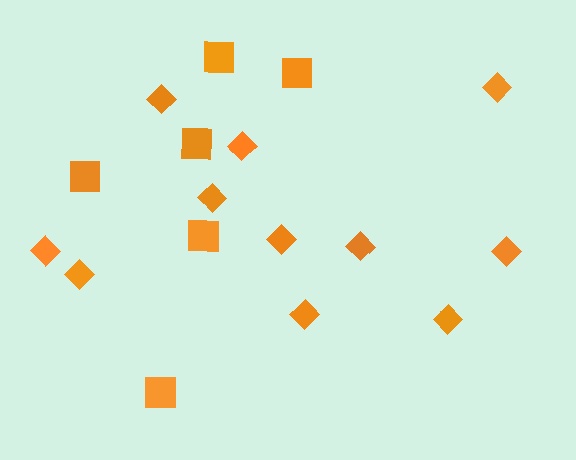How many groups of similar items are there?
There are 2 groups: one group of diamonds (11) and one group of squares (6).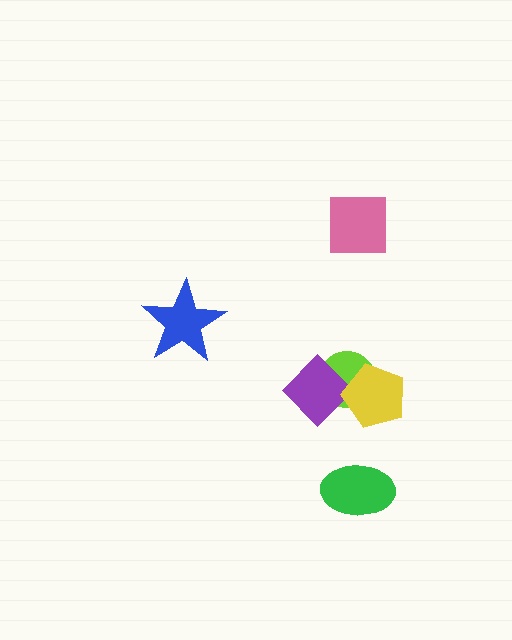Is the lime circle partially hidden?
Yes, it is partially covered by another shape.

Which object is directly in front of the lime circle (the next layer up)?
The purple diamond is directly in front of the lime circle.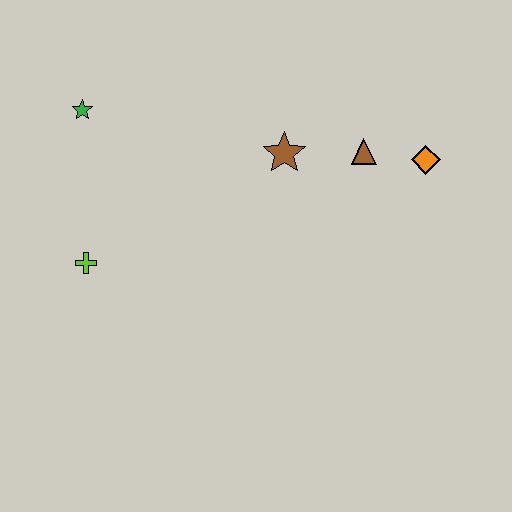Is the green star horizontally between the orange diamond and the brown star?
No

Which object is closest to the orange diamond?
The brown triangle is closest to the orange diamond.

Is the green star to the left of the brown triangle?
Yes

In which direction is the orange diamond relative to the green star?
The orange diamond is to the right of the green star.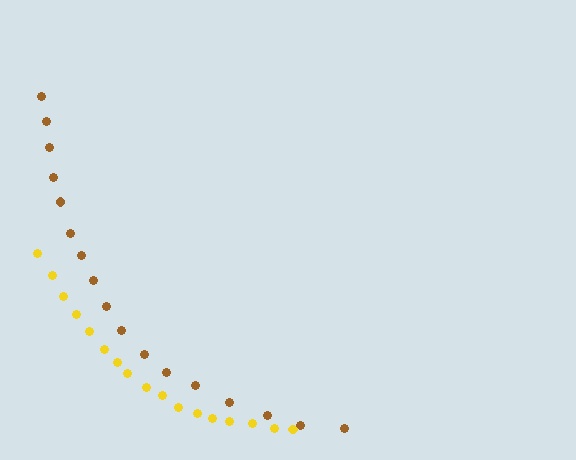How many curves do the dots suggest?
There are 2 distinct paths.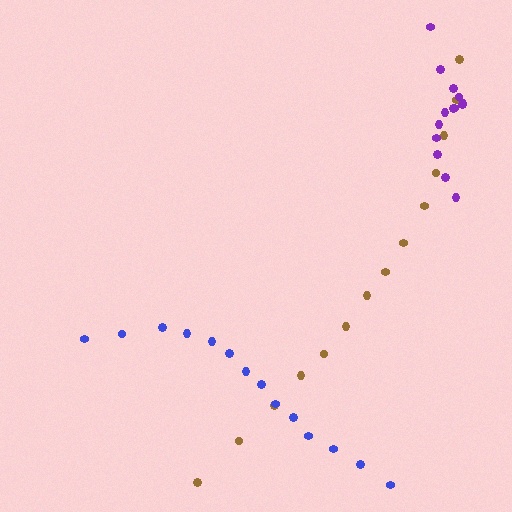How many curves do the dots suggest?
There are 3 distinct paths.